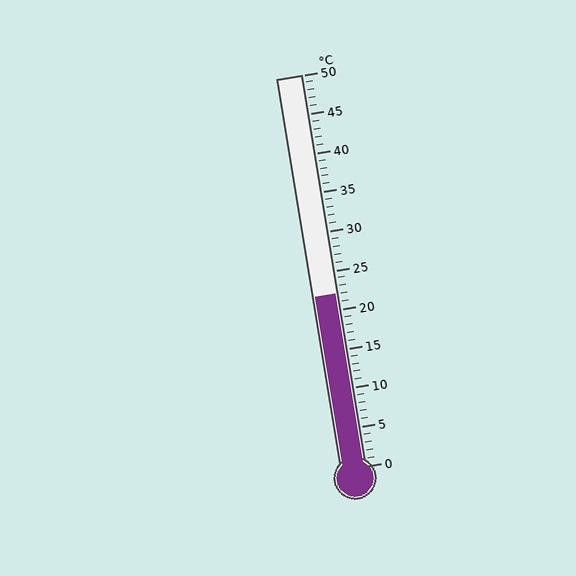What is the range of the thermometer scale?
The thermometer scale ranges from 0°C to 50°C.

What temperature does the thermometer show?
The thermometer shows approximately 22°C.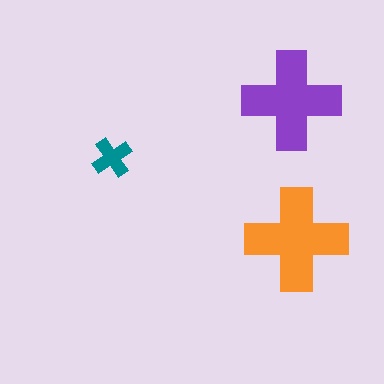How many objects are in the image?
There are 3 objects in the image.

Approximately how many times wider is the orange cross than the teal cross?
About 2.5 times wider.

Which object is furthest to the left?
The teal cross is leftmost.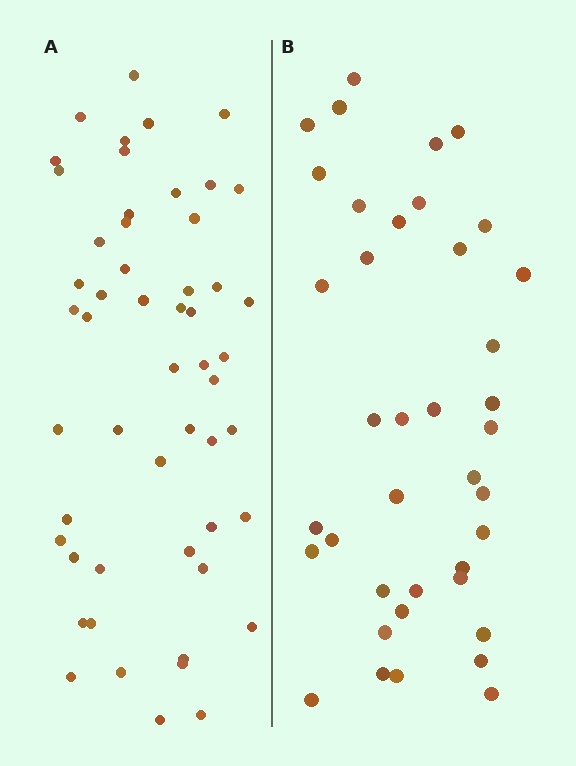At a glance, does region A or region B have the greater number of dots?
Region A (the left region) has more dots.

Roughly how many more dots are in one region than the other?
Region A has approximately 15 more dots than region B.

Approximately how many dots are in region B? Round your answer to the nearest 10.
About 40 dots. (The exact count is 39, which rounds to 40.)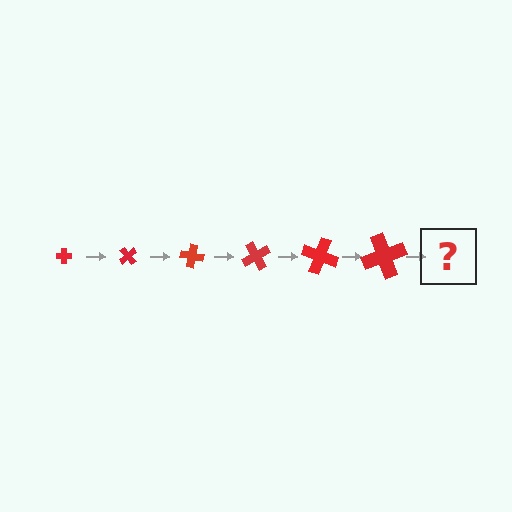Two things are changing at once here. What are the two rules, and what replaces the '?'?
The two rules are that the cross grows larger each step and it rotates 50 degrees each step. The '?' should be a cross, larger than the previous one and rotated 300 degrees from the start.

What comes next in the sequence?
The next element should be a cross, larger than the previous one and rotated 300 degrees from the start.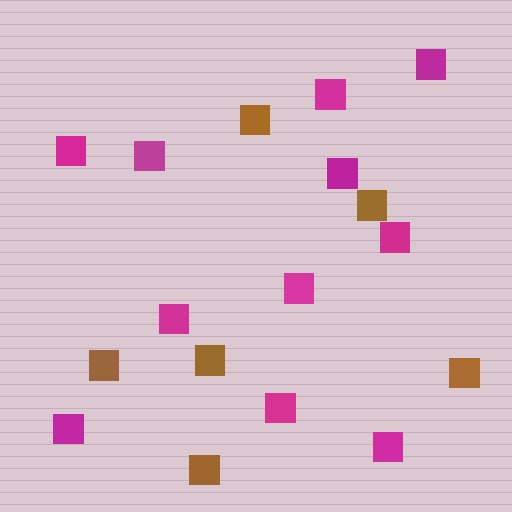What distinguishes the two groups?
There are 2 groups: one group of magenta squares (11) and one group of brown squares (6).